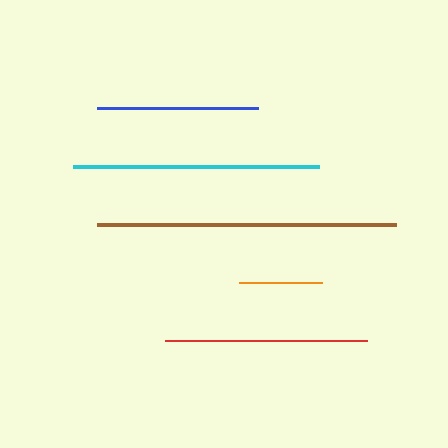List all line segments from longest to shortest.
From longest to shortest: brown, cyan, red, blue, orange.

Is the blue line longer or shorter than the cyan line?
The cyan line is longer than the blue line.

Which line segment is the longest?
The brown line is the longest at approximately 299 pixels.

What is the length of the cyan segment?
The cyan segment is approximately 246 pixels long.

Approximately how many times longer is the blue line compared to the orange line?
The blue line is approximately 1.9 times the length of the orange line.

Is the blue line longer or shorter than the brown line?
The brown line is longer than the blue line.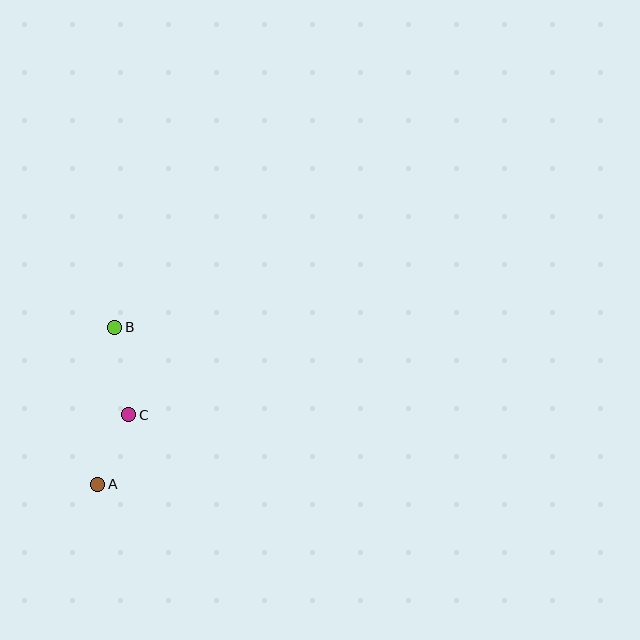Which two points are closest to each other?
Points A and C are closest to each other.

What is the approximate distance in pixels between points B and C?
The distance between B and C is approximately 89 pixels.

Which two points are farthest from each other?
Points A and B are farthest from each other.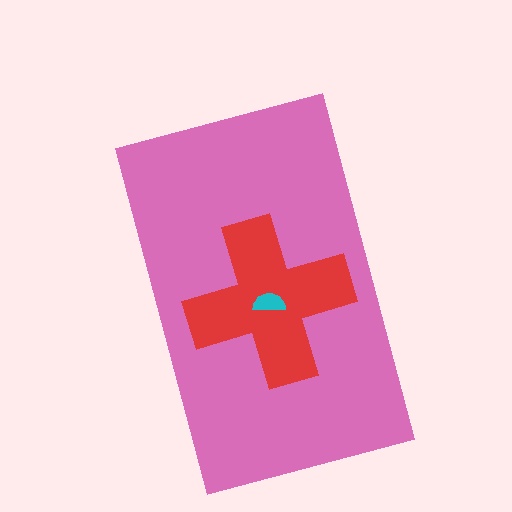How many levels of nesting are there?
3.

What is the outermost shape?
The pink rectangle.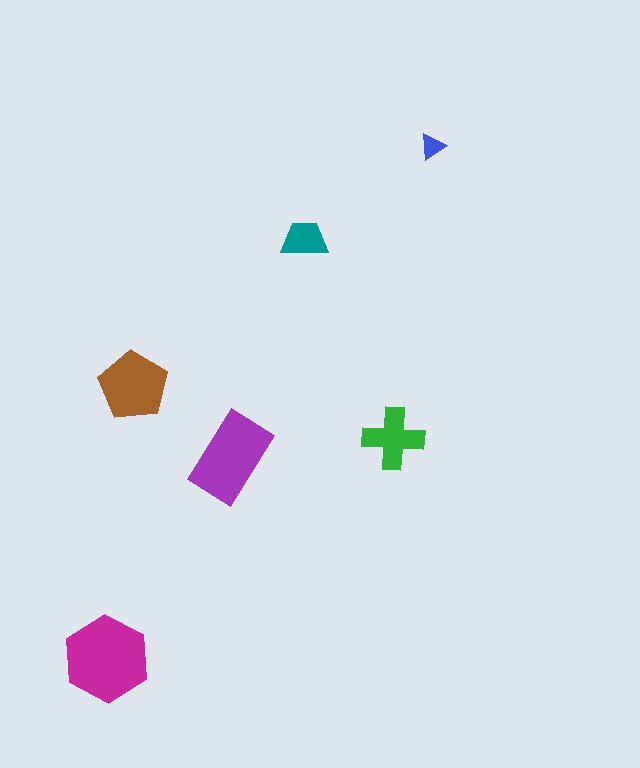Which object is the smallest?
The blue triangle.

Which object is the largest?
The magenta hexagon.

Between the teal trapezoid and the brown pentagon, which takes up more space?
The brown pentagon.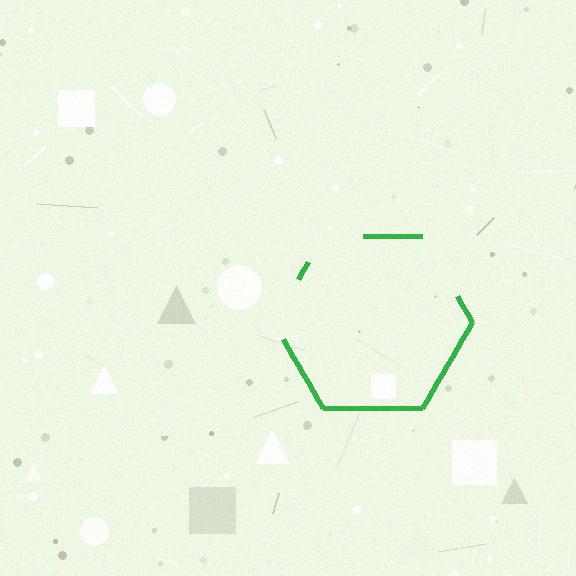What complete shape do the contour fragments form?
The contour fragments form a hexagon.